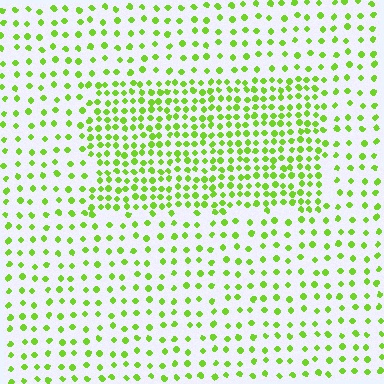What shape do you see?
I see a rectangle.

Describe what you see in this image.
The image contains small lime elements arranged at two different densities. A rectangle-shaped region is visible where the elements are more densely packed than the surrounding area.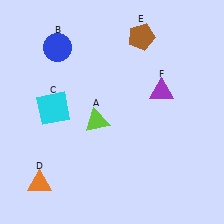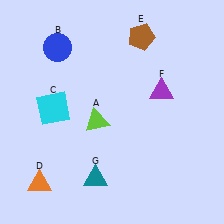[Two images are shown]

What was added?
A teal triangle (G) was added in Image 2.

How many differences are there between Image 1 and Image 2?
There is 1 difference between the two images.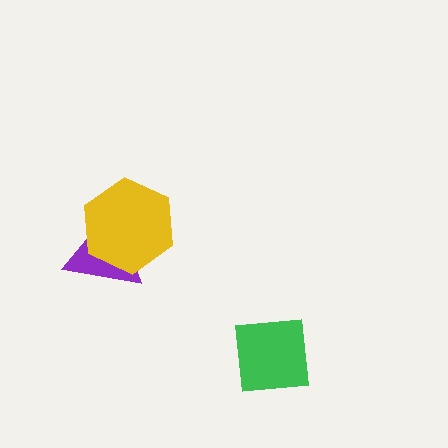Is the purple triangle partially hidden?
Yes, it is partially covered by another shape.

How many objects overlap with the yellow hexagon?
1 object overlaps with the yellow hexagon.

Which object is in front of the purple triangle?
The yellow hexagon is in front of the purple triangle.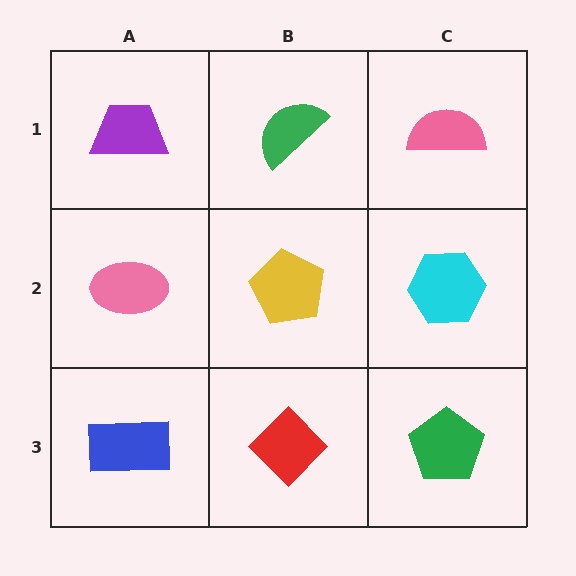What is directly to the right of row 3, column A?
A red diamond.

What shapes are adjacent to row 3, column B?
A yellow pentagon (row 2, column B), a blue rectangle (row 3, column A), a green pentagon (row 3, column C).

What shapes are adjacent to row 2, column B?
A green semicircle (row 1, column B), a red diamond (row 3, column B), a pink ellipse (row 2, column A), a cyan hexagon (row 2, column C).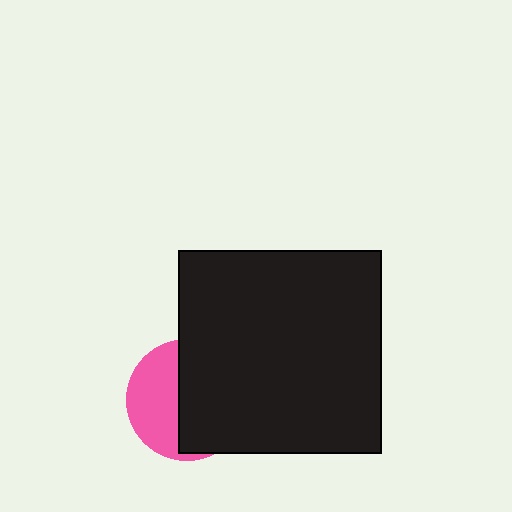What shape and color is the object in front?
The object in front is a black square.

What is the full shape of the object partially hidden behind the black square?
The partially hidden object is a pink circle.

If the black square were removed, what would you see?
You would see the complete pink circle.